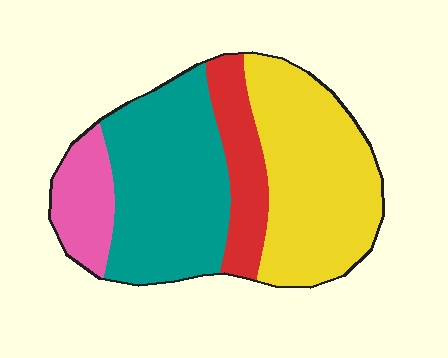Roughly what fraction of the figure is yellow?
Yellow takes up about three eighths (3/8) of the figure.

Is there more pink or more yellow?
Yellow.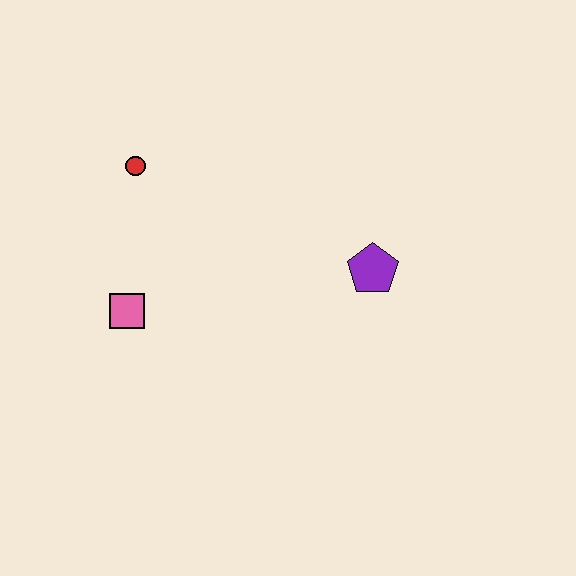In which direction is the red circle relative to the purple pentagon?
The red circle is to the left of the purple pentagon.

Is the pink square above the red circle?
No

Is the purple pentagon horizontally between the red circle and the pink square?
No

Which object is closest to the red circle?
The pink square is closest to the red circle.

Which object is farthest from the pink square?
The purple pentagon is farthest from the pink square.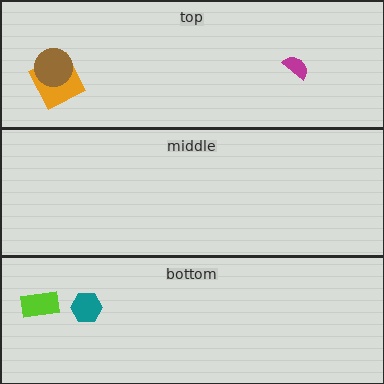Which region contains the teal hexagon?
The bottom region.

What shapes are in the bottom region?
The lime rectangle, the teal hexagon.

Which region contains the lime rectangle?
The bottom region.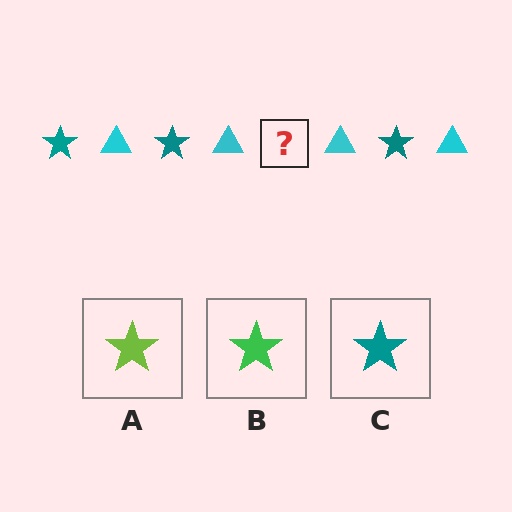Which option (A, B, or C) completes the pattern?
C.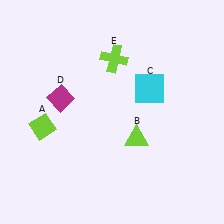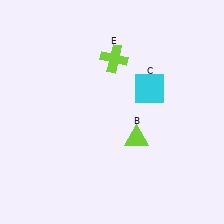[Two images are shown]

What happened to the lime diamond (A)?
The lime diamond (A) was removed in Image 2. It was in the bottom-left area of Image 1.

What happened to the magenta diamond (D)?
The magenta diamond (D) was removed in Image 2. It was in the top-left area of Image 1.